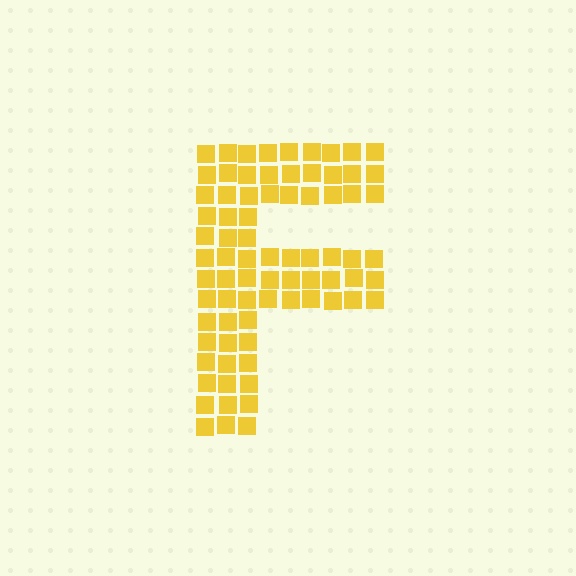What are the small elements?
The small elements are squares.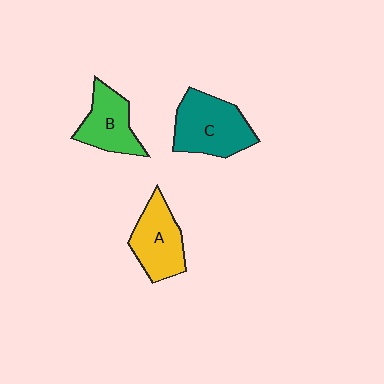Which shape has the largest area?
Shape C (teal).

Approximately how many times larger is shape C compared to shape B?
Approximately 1.4 times.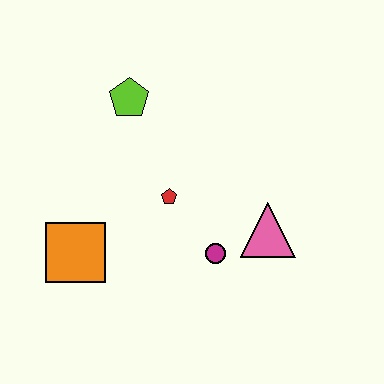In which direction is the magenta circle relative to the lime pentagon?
The magenta circle is below the lime pentagon.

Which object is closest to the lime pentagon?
The red pentagon is closest to the lime pentagon.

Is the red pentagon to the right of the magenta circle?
No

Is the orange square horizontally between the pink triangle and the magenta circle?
No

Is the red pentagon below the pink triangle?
No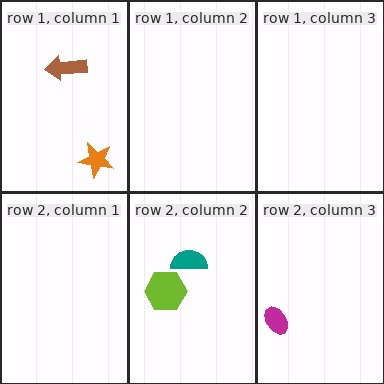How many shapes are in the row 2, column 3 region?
1.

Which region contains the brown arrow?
The row 1, column 1 region.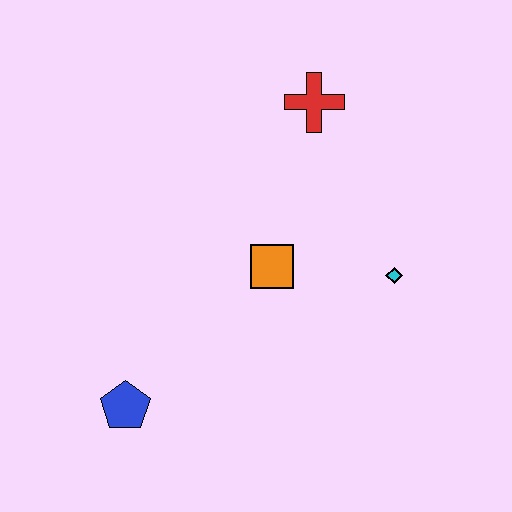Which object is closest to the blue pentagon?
The orange square is closest to the blue pentagon.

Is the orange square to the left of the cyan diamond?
Yes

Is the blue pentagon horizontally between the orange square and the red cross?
No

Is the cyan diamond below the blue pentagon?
No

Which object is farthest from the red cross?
The blue pentagon is farthest from the red cross.